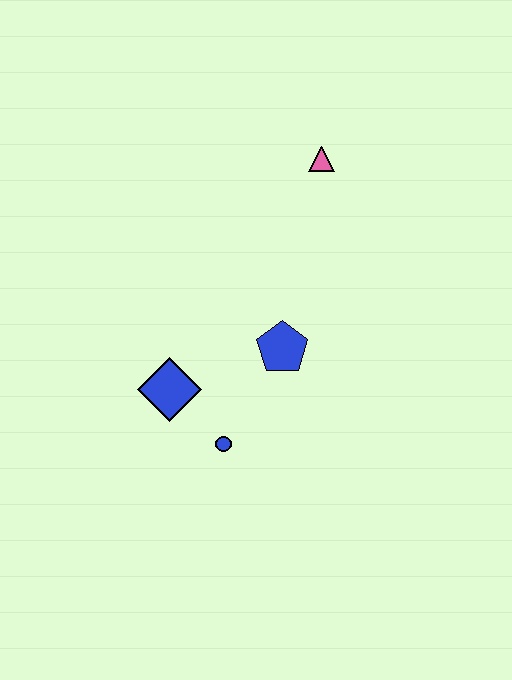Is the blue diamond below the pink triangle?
Yes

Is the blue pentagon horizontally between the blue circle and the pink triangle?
Yes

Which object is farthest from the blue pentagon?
The pink triangle is farthest from the blue pentagon.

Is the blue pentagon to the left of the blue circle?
No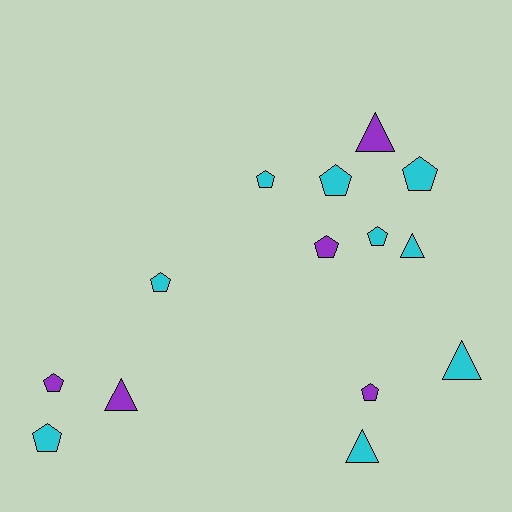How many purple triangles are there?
There are 2 purple triangles.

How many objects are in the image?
There are 14 objects.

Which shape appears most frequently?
Pentagon, with 9 objects.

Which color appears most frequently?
Cyan, with 9 objects.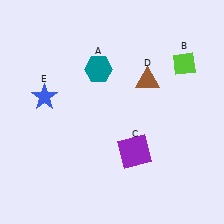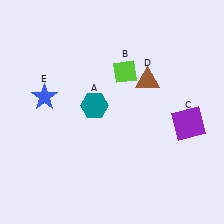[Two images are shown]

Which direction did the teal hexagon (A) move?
The teal hexagon (A) moved down.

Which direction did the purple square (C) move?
The purple square (C) moved right.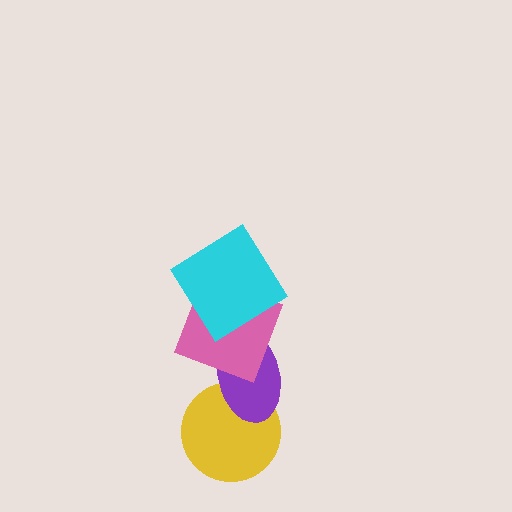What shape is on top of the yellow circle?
The purple ellipse is on top of the yellow circle.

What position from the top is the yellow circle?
The yellow circle is 4th from the top.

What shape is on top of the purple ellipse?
The pink square is on top of the purple ellipse.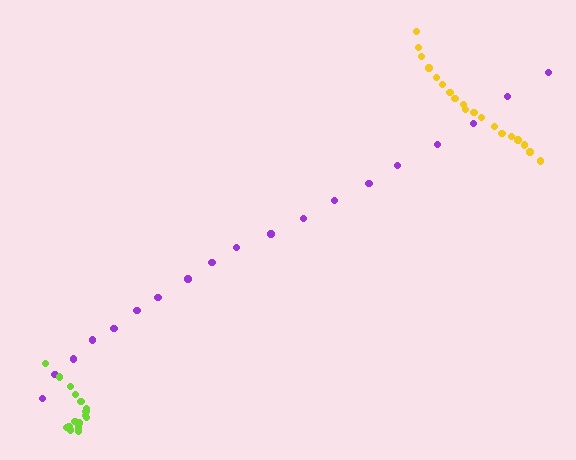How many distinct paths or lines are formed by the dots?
There are 3 distinct paths.